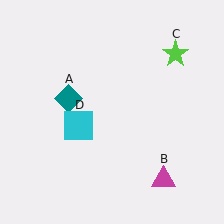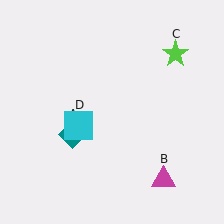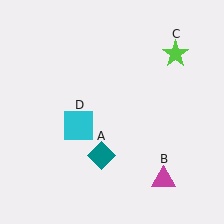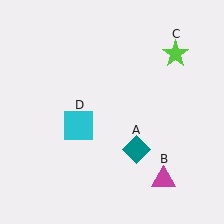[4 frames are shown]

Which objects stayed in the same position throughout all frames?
Magenta triangle (object B) and lime star (object C) and cyan square (object D) remained stationary.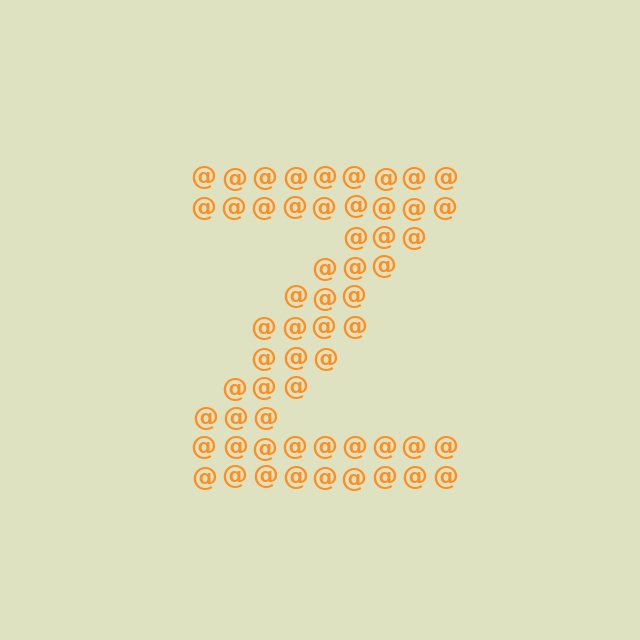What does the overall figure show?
The overall figure shows the letter Z.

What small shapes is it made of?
It is made of small at signs.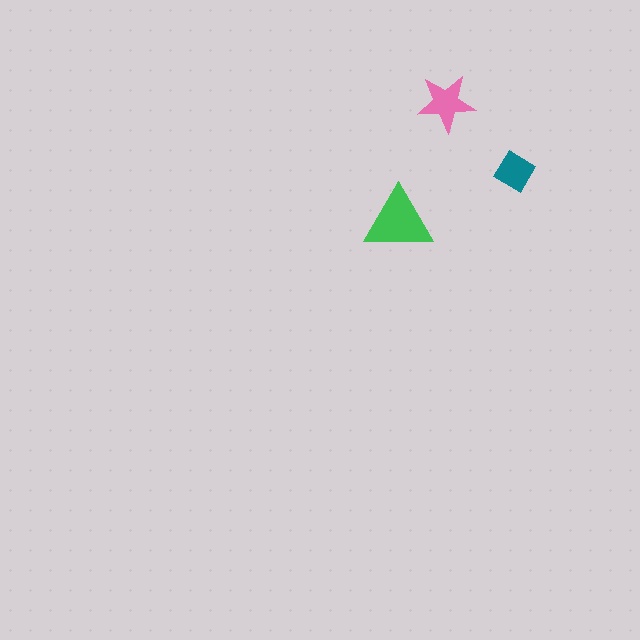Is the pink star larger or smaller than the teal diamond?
Larger.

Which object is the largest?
The green triangle.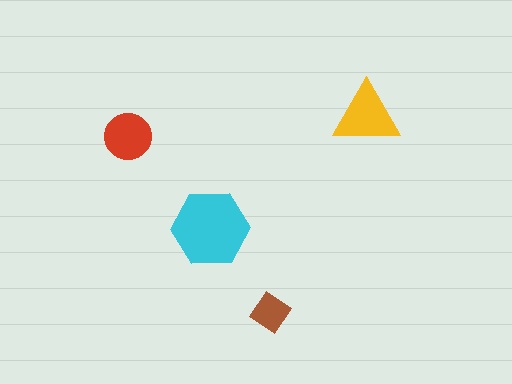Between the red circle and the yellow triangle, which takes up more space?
The yellow triangle.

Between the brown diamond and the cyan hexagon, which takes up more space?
The cyan hexagon.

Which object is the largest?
The cyan hexagon.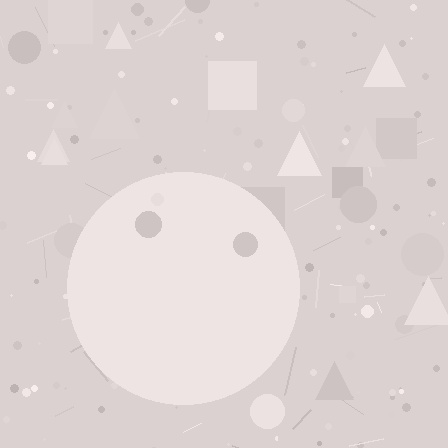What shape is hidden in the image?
A circle is hidden in the image.